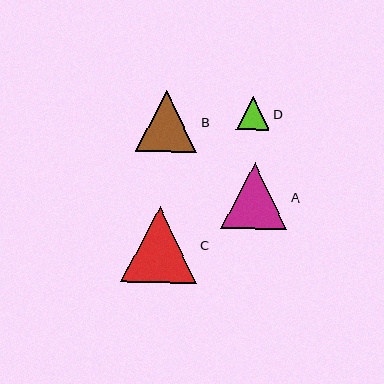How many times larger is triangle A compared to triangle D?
Triangle A is approximately 2.0 times the size of triangle D.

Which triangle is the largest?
Triangle C is the largest with a size of approximately 76 pixels.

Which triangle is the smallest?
Triangle D is the smallest with a size of approximately 33 pixels.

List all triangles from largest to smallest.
From largest to smallest: C, A, B, D.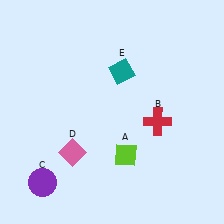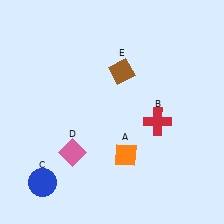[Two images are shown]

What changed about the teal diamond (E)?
In Image 1, E is teal. In Image 2, it changed to brown.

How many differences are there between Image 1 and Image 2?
There are 3 differences between the two images.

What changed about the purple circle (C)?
In Image 1, C is purple. In Image 2, it changed to blue.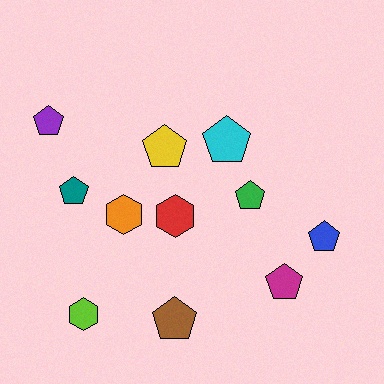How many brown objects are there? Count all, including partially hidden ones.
There is 1 brown object.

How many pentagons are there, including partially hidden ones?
There are 8 pentagons.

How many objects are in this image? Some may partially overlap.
There are 11 objects.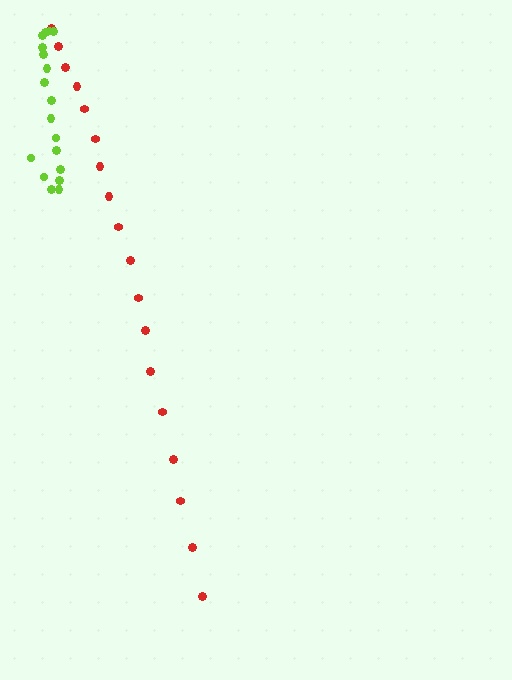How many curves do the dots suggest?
There are 2 distinct paths.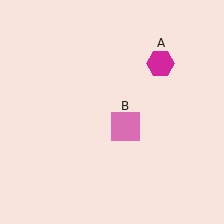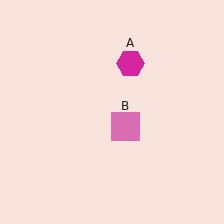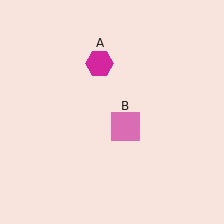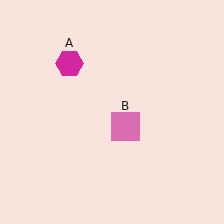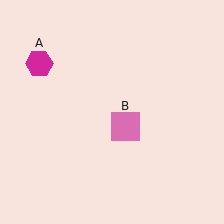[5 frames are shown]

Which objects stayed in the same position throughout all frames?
Pink square (object B) remained stationary.